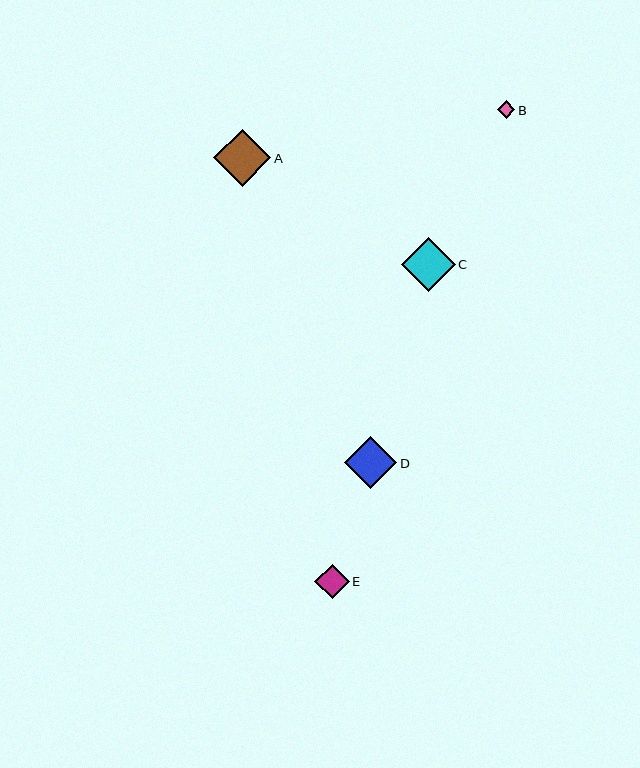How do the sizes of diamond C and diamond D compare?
Diamond C and diamond D are approximately the same size.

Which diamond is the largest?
Diamond A is the largest with a size of approximately 58 pixels.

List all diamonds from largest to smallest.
From largest to smallest: A, C, D, E, B.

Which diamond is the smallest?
Diamond B is the smallest with a size of approximately 18 pixels.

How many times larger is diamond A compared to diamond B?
Diamond A is approximately 3.2 times the size of diamond B.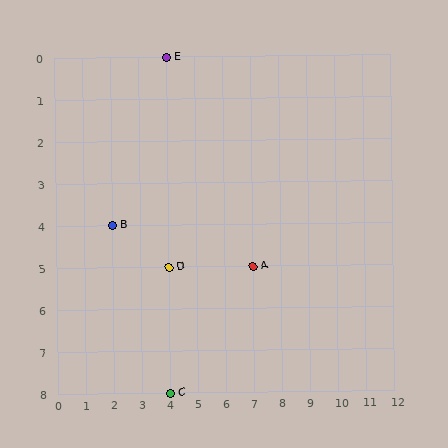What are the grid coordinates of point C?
Point C is at grid coordinates (4, 8).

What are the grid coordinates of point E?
Point E is at grid coordinates (4, 0).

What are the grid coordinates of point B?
Point B is at grid coordinates (2, 4).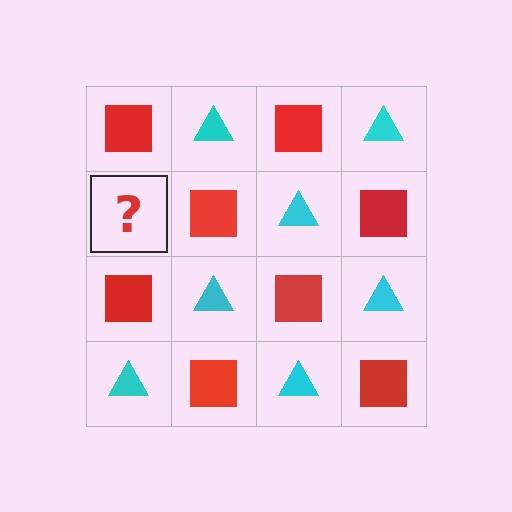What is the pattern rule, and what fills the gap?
The rule is that it alternates red square and cyan triangle in a checkerboard pattern. The gap should be filled with a cyan triangle.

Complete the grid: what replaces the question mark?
The question mark should be replaced with a cyan triangle.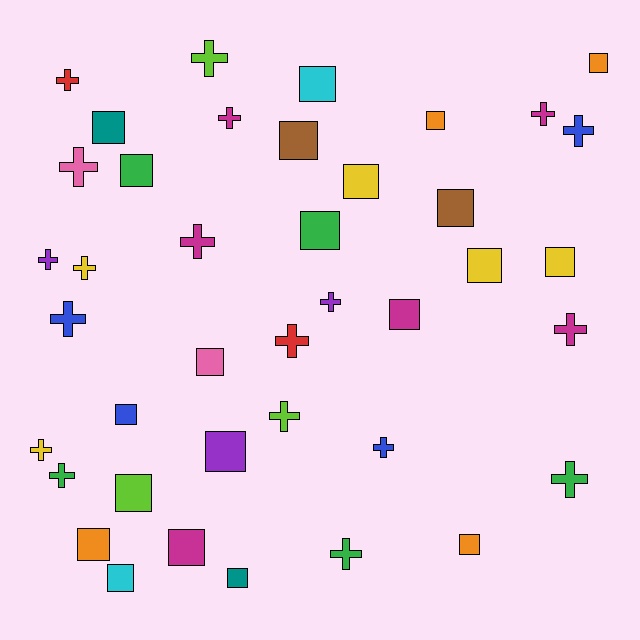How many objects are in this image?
There are 40 objects.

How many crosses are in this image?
There are 19 crosses.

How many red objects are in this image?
There are 2 red objects.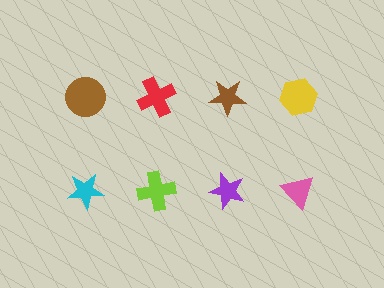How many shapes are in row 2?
4 shapes.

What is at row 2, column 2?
A lime cross.